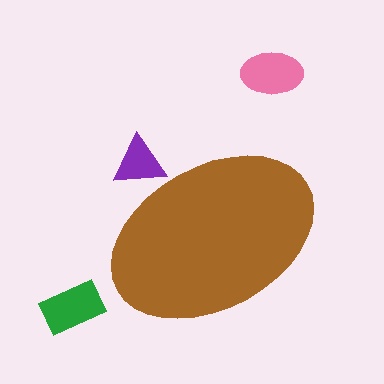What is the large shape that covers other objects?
A brown ellipse.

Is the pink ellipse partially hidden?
No, the pink ellipse is fully visible.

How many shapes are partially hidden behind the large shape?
1 shape is partially hidden.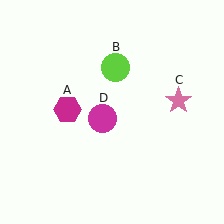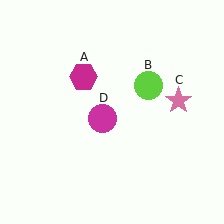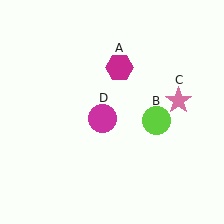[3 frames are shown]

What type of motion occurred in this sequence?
The magenta hexagon (object A), lime circle (object B) rotated clockwise around the center of the scene.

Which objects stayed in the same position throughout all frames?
Pink star (object C) and magenta circle (object D) remained stationary.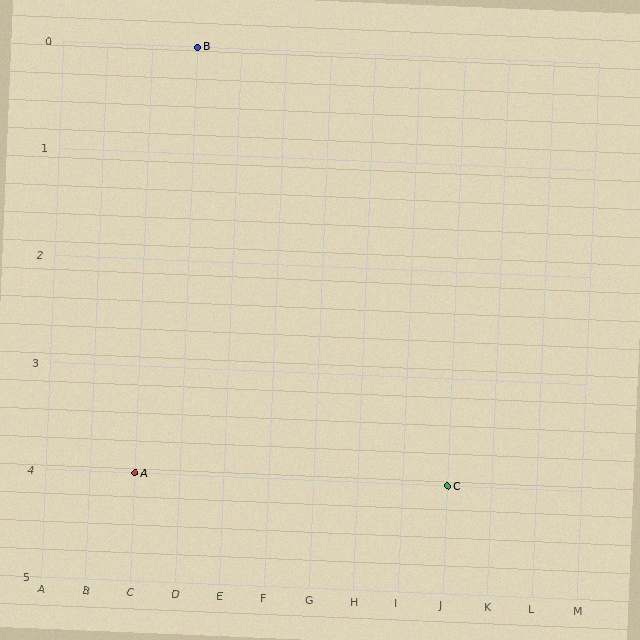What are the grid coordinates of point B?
Point B is at grid coordinates (D, 0).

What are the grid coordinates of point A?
Point A is at grid coordinates (C, 4).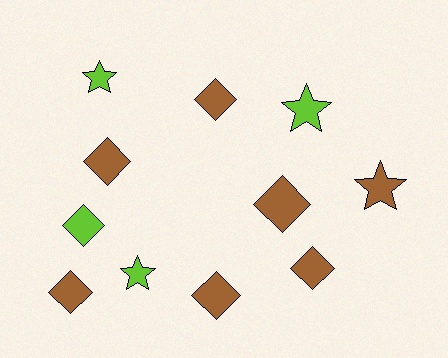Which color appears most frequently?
Brown, with 7 objects.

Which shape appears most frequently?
Diamond, with 7 objects.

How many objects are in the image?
There are 11 objects.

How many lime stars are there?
There are 3 lime stars.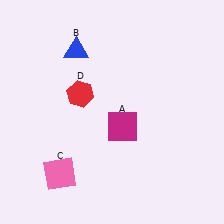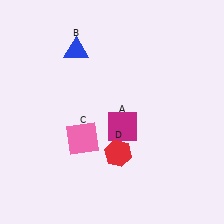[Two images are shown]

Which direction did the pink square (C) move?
The pink square (C) moved up.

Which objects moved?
The objects that moved are: the pink square (C), the red hexagon (D).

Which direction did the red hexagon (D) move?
The red hexagon (D) moved down.